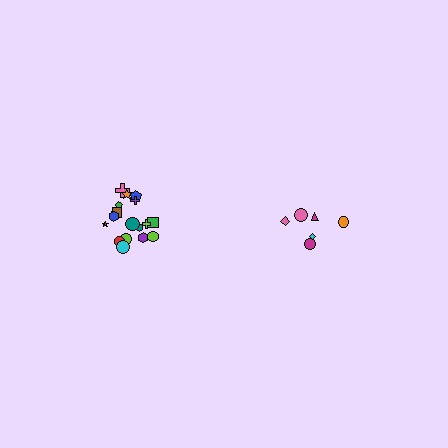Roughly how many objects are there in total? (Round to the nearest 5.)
Roughly 25 objects in total.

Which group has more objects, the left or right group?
The left group.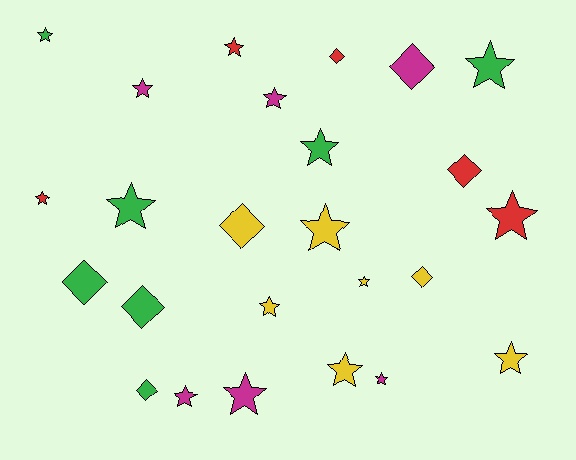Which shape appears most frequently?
Star, with 17 objects.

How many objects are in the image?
There are 25 objects.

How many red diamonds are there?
There are 2 red diamonds.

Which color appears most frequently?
Yellow, with 7 objects.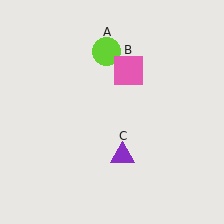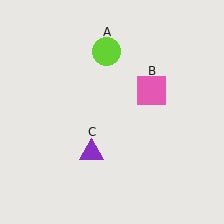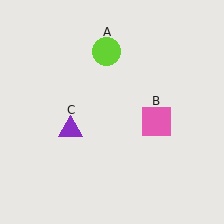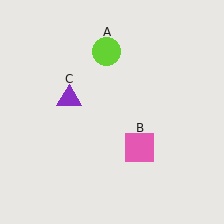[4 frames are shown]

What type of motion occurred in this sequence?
The pink square (object B), purple triangle (object C) rotated clockwise around the center of the scene.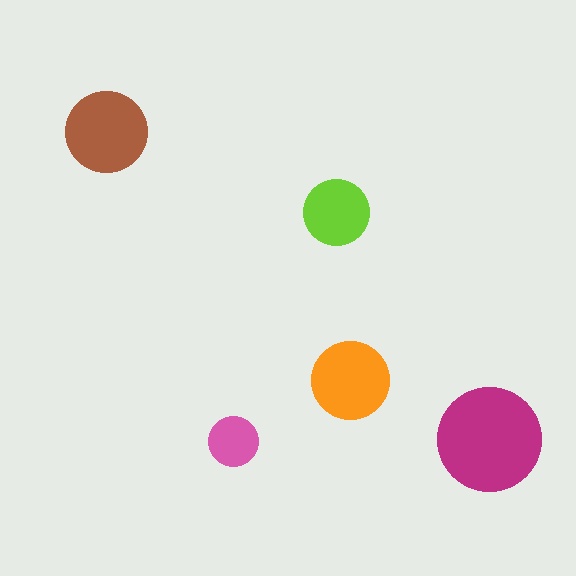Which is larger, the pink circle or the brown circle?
The brown one.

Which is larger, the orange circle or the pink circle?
The orange one.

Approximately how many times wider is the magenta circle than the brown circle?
About 1.5 times wider.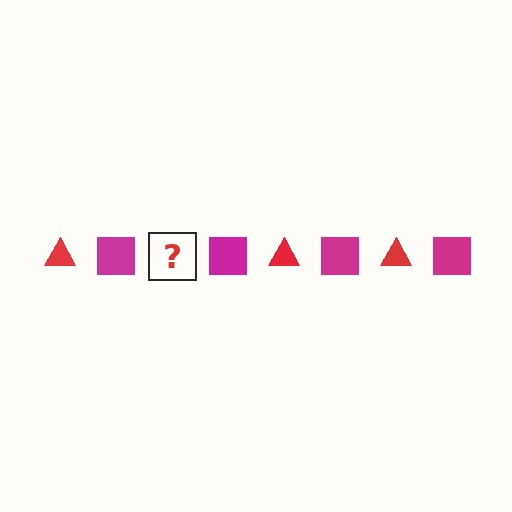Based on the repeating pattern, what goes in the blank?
The blank should be a red triangle.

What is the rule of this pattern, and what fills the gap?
The rule is that the pattern alternates between red triangle and magenta square. The gap should be filled with a red triangle.